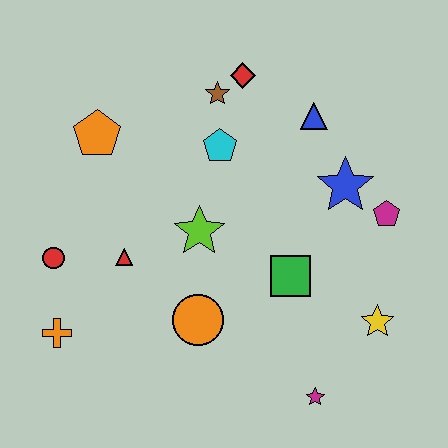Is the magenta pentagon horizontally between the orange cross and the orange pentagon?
No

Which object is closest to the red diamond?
The brown star is closest to the red diamond.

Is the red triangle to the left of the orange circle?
Yes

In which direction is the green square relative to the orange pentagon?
The green square is to the right of the orange pentagon.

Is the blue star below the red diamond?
Yes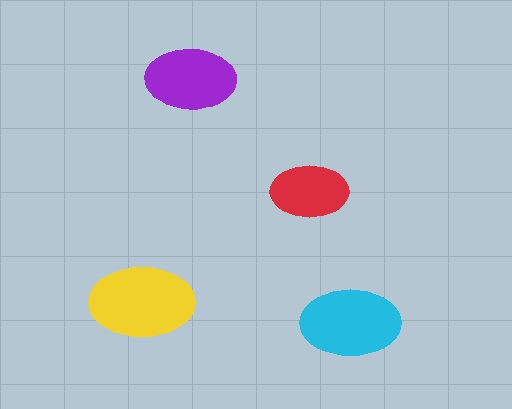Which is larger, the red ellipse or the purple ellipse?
The purple one.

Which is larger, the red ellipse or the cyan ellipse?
The cyan one.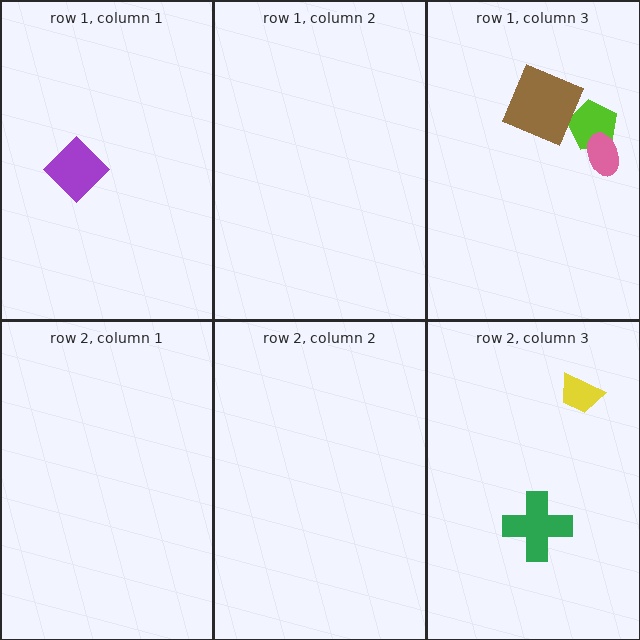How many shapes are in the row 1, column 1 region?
1.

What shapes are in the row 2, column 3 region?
The yellow trapezoid, the green cross.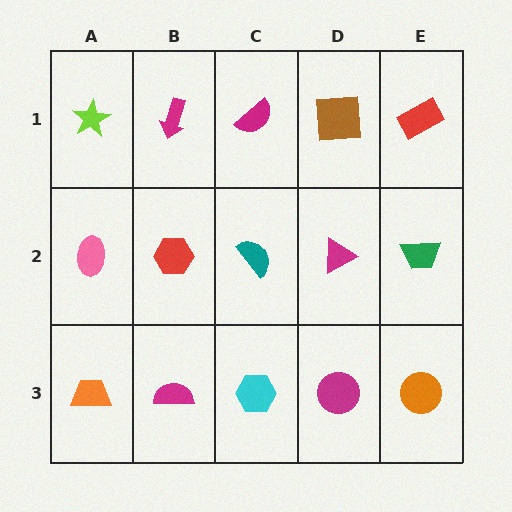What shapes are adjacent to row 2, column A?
A lime star (row 1, column A), an orange trapezoid (row 3, column A), a red hexagon (row 2, column B).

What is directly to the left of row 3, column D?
A cyan hexagon.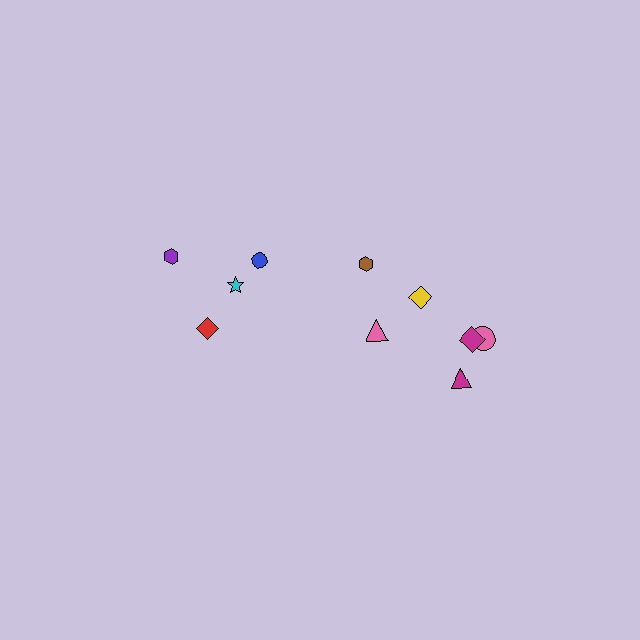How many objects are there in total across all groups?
There are 10 objects.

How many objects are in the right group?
There are 6 objects.